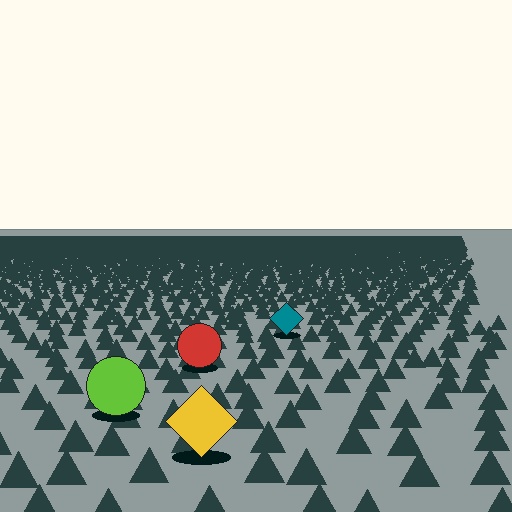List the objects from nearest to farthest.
From nearest to farthest: the yellow diamond, the lime circle, the red circle, the teal diamond.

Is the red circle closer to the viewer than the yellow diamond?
No. The yellow diamond is closer — you can tell from the texture gradient: the ground texture is coarser near it.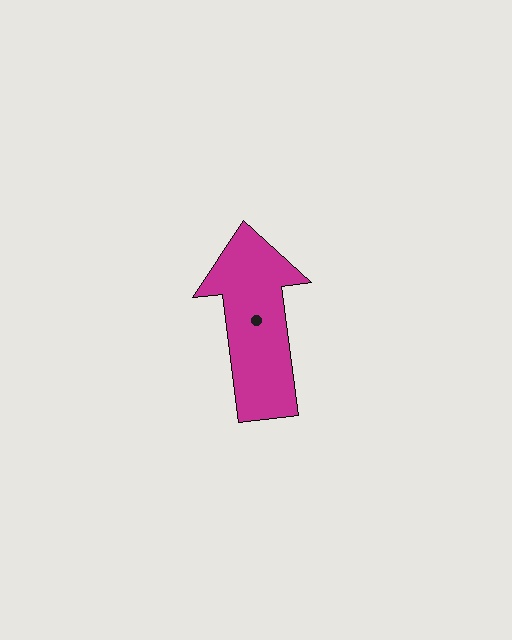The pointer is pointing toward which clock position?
Roughly 12 o'clock.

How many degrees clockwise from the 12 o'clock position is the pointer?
Approximately 353 degrees.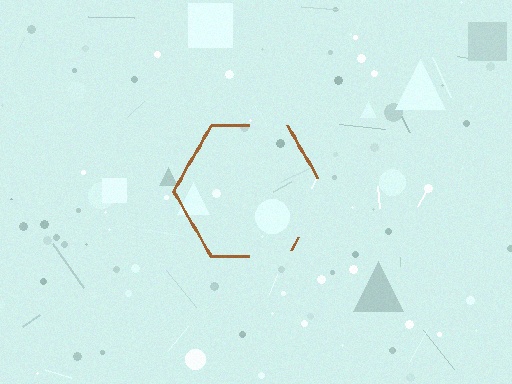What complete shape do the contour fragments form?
The contour fragments form a hexagon.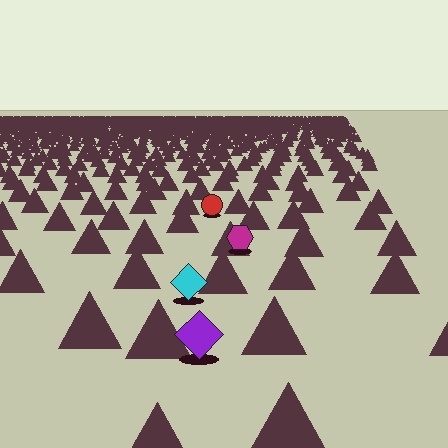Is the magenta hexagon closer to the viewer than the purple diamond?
No. The purple diamond is closer — you can tell from the texture gradient: the ground texture is coarser near it.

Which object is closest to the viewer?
The purple diamond is closest. The texture marks near it are larger and more spread out.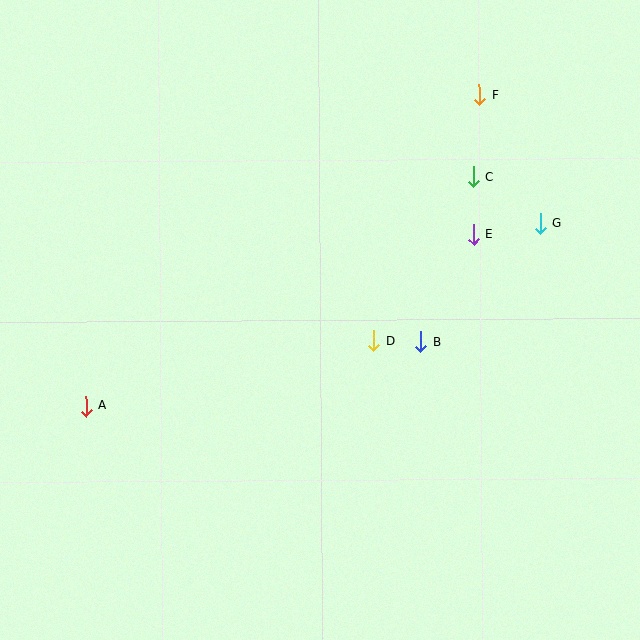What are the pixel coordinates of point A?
Point A is at (86, 406).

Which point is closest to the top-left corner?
Point A is closest to the top-left corner.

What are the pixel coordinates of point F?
Point F is at (479, 95).